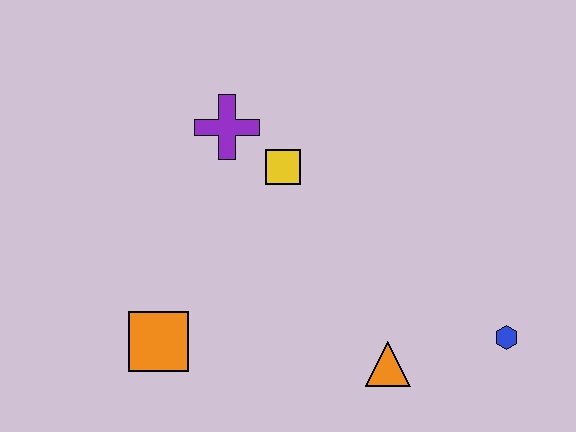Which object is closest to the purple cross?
The yellow square is closest to the purple cross.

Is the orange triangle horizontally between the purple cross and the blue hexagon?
Yes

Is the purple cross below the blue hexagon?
No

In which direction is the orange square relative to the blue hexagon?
The orange square is to the left of the blue hexagon.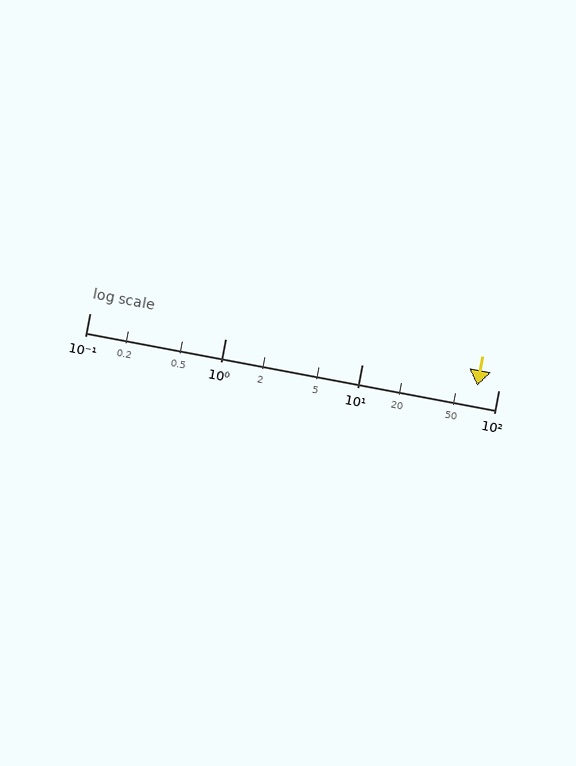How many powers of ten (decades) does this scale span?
The scale spans 3 decades, from 0.1 to 100.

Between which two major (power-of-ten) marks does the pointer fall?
The pointer is between 10 and 100.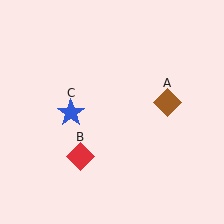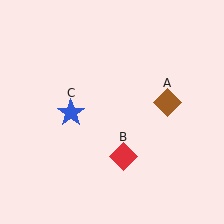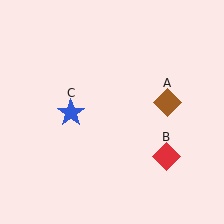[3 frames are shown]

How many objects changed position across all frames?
1 object changed position: red diamond (object B).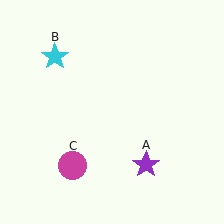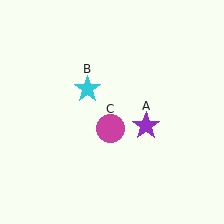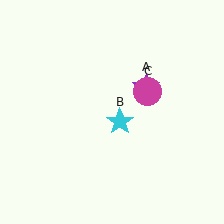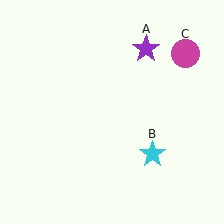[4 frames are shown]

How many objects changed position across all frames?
3 objects changed position: purple star (object A), cyan star (object B), magenta circle (object C).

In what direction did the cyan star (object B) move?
The cyan star (object B) moved down and to the right.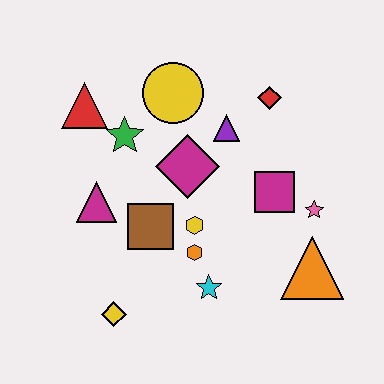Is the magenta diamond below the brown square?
No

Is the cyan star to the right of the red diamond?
No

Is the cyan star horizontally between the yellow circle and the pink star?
Yes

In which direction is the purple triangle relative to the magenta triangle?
The purple triangle is to the right of the magenta triangle.